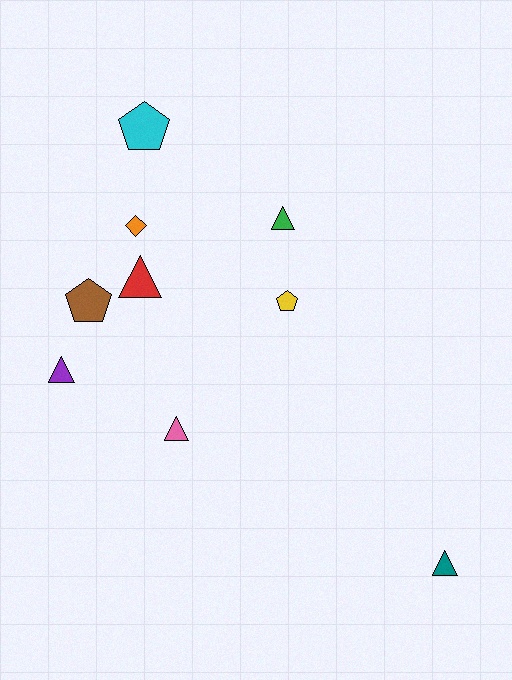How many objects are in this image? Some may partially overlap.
There are 9 objects.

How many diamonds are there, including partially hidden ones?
There is 1 diamond.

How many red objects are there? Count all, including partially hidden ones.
There is 1 red object.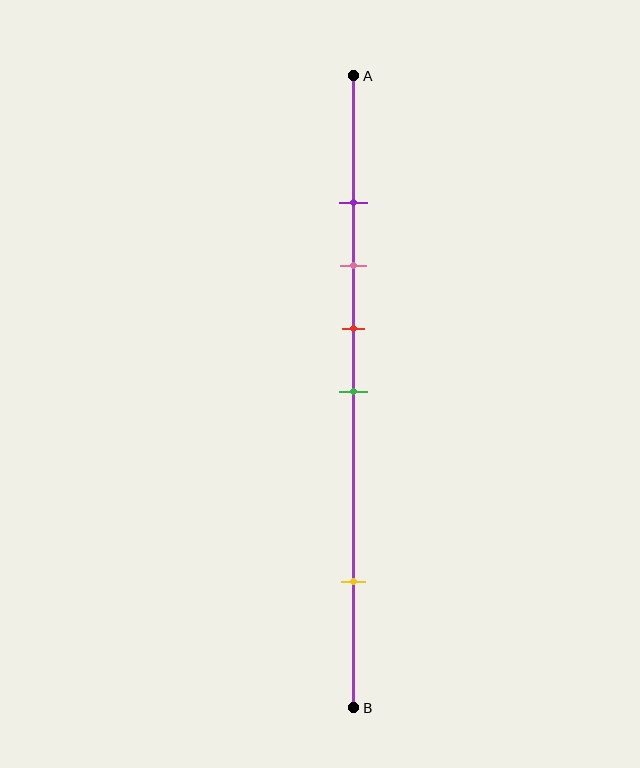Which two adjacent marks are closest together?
The purple and pink marks are the closest adjacent pair.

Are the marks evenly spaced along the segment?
No, the marks are not evenly spaced.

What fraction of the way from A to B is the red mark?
The red mark is approximately 40% (0.4) of the way from A to B.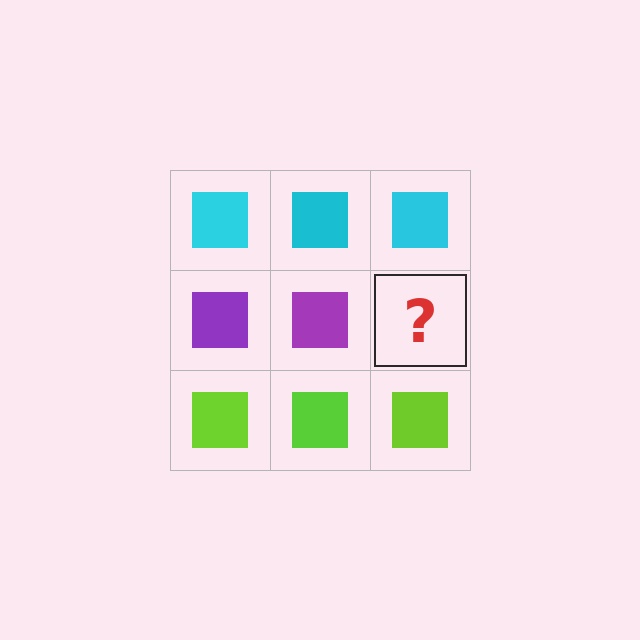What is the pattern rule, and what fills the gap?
The rule is that each row has a consistent color. The gap should be filled with a purple square.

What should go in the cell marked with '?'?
The missing cell should contain a purple square.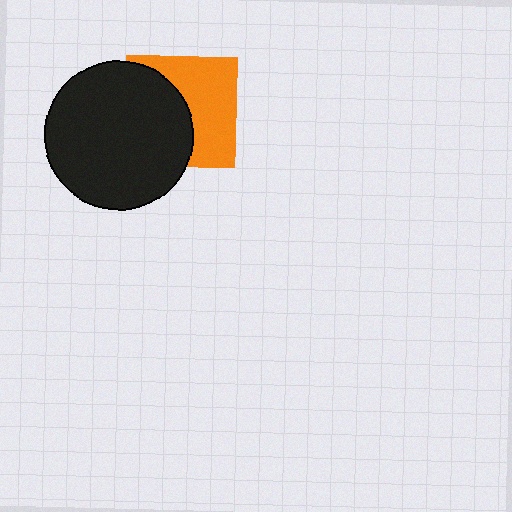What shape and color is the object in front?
The object in front is a black circle.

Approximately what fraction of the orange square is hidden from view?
Roughly 48% of the orange square is hidden behind the black circle.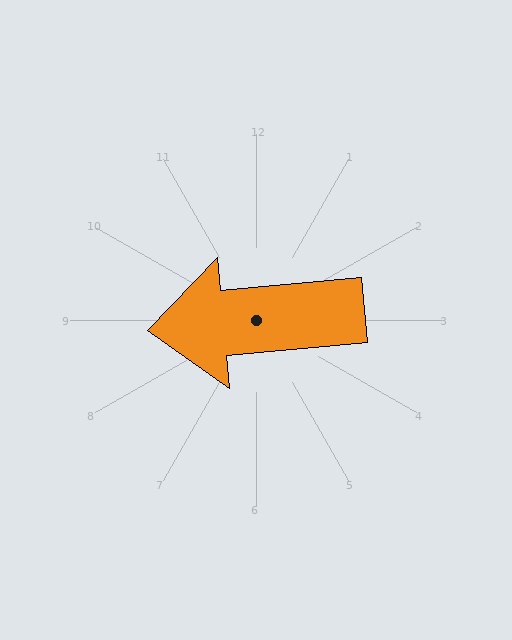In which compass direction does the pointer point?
West.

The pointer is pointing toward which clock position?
Roughly 9 o'clock.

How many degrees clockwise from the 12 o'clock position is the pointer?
Approximately 265 degrees.